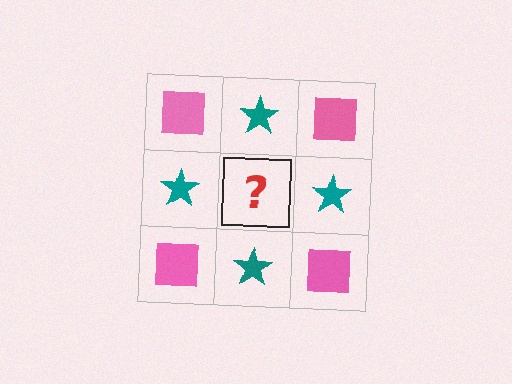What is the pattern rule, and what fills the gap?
The rule is that it alternates pink square and teal star in a checkerboard pattern. The gap should be filled with a pink square.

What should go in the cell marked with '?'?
The missing cell should contain a pink square.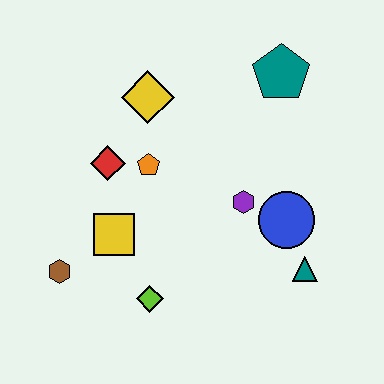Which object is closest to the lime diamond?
The yellow square is closest to the lime diamond.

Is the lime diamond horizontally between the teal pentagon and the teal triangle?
No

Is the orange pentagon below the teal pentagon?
Yes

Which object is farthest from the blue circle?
The brown hexagon is farthest from the blue circle.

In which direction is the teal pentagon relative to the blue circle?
The teal pentagon is above the blue circle.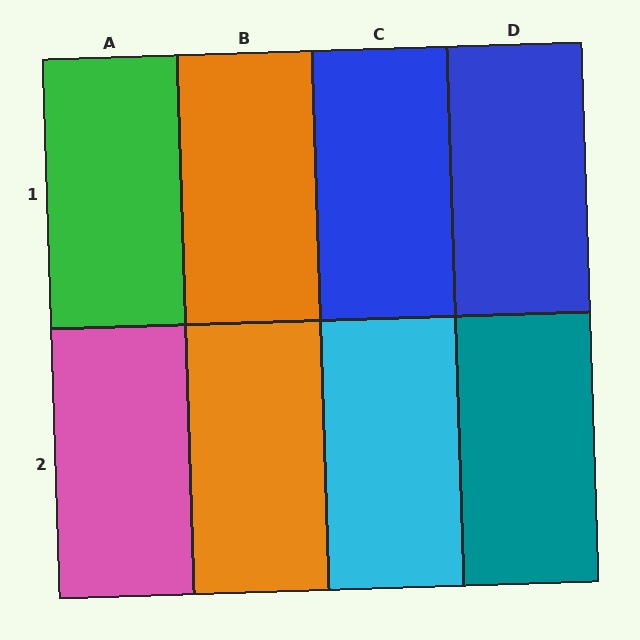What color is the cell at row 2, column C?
Cyan.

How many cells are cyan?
1 cell is cyan.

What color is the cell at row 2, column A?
Pink.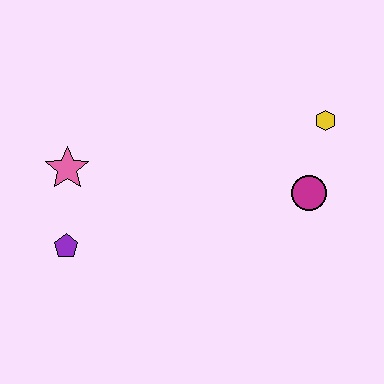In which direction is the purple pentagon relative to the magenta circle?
The purple pentagon is to the left of the magenta circle.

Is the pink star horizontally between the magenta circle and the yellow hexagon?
No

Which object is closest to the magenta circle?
The yellow hexagon is closest to the magenta circle.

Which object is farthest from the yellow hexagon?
The purple pentagon is farthest from the yellow hexagon.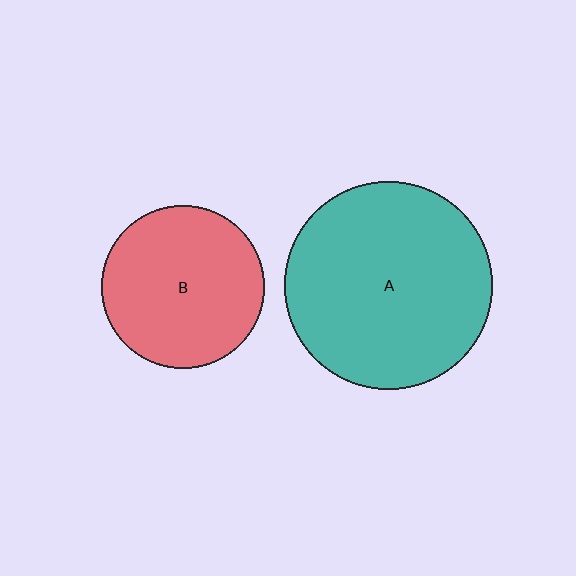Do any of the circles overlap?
No, none of the circles overlap.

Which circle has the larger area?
Circle A (teal).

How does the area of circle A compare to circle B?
Approximately 1.6 times.